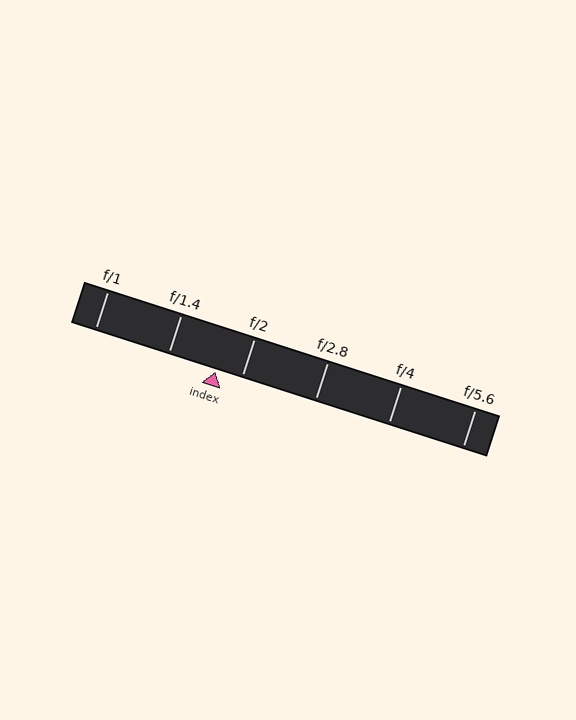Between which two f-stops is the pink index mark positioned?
The index mark is between f/1.4 and f/2.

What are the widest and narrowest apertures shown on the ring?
The widest aperture shown is f/1 and the narrowest is f/5.6.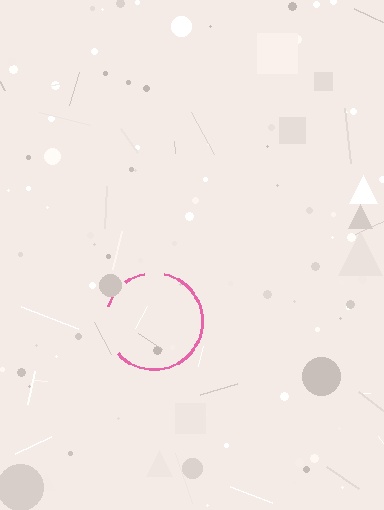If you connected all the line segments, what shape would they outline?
They would outline a circle.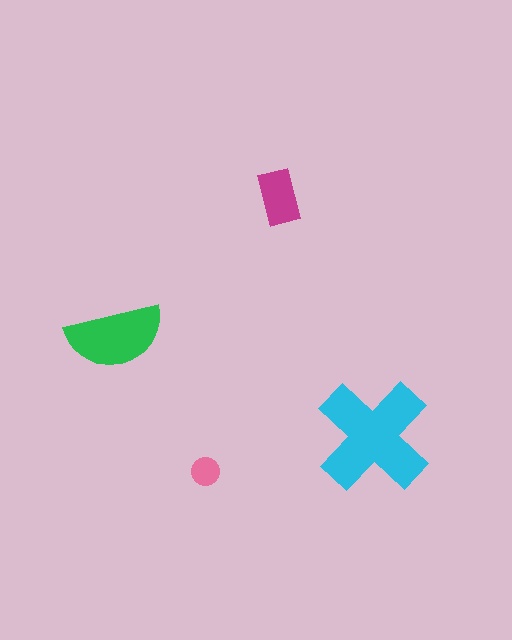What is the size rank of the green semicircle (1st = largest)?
2nd.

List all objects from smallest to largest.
The pink circle, the magenta rectangle, the green semicircle, the cyan cross.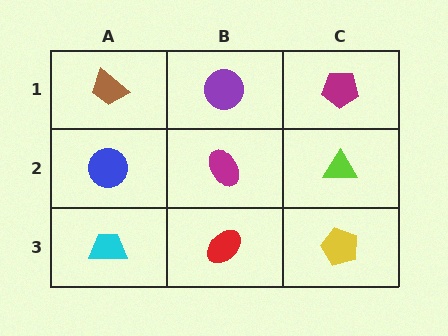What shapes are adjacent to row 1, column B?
A magenta ellipse (row 2, column B), a brown trapezoid (row 1, column A), a magenta pentagon (row 1, column C).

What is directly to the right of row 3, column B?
A yellow pentagon.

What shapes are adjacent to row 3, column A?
A blue circle (row 2, column A), a red ellipse (row 3, column B).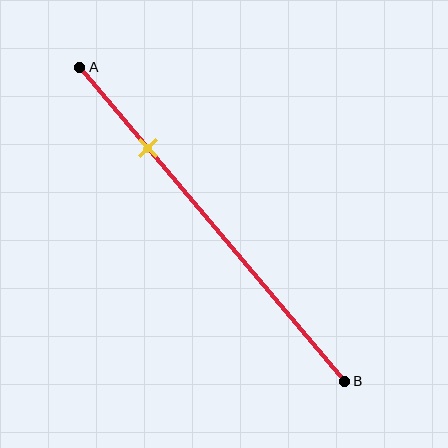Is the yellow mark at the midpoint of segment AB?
No, the mark is at about 25% from A, not at the 50% midpoint.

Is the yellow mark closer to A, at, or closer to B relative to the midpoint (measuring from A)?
The yellow mark is closer to point A than the midpoint of segment AB.